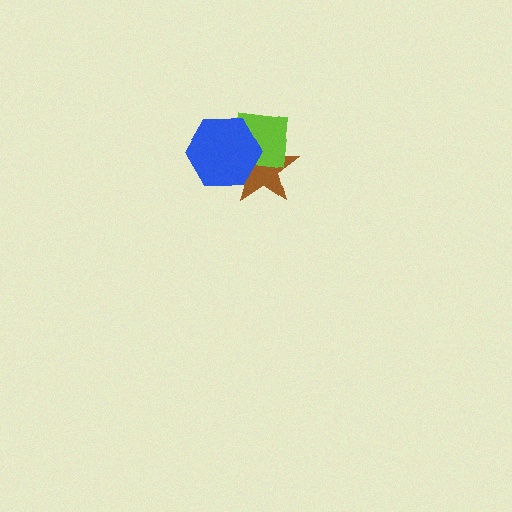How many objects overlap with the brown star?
2 objects overlap with the brown star.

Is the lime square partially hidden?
Yes, it is partially covered by another shape.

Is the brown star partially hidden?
Yes, it is partially covered by another shape.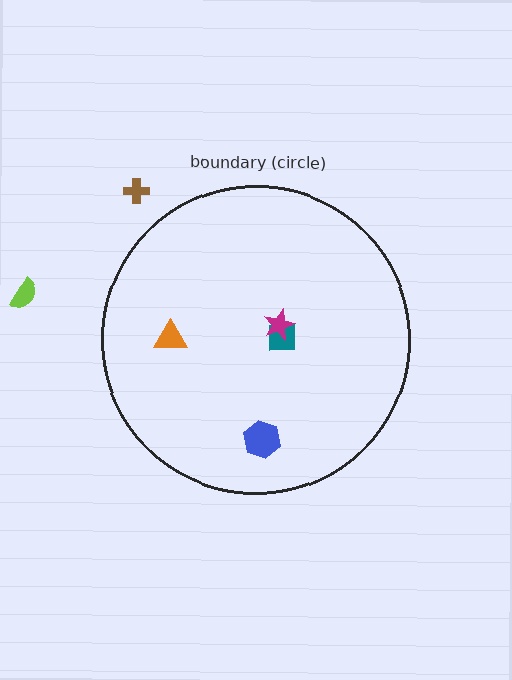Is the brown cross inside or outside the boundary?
Outside.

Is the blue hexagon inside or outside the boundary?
Inside.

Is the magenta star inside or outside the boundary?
Inside.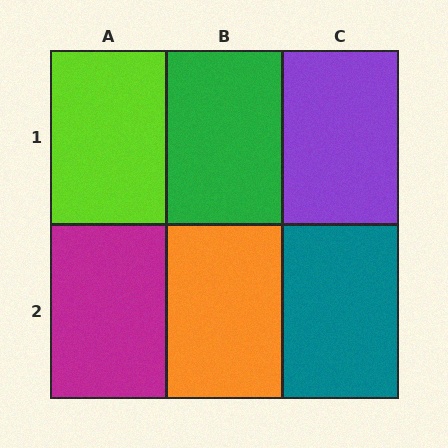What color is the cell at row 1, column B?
Green.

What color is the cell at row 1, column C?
Purple.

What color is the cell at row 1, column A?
Lime.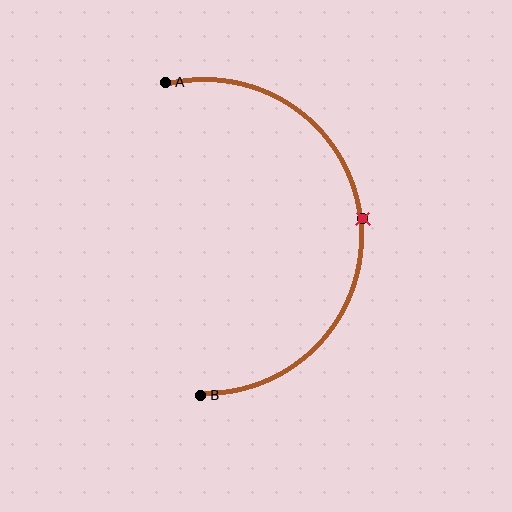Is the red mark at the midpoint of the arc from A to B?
Yes. The red mark lies on the arc at equal arc-length from both A and B — it is the arc midpoint.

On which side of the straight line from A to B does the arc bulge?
The arc bulges to the right of the straight line connecting A and B.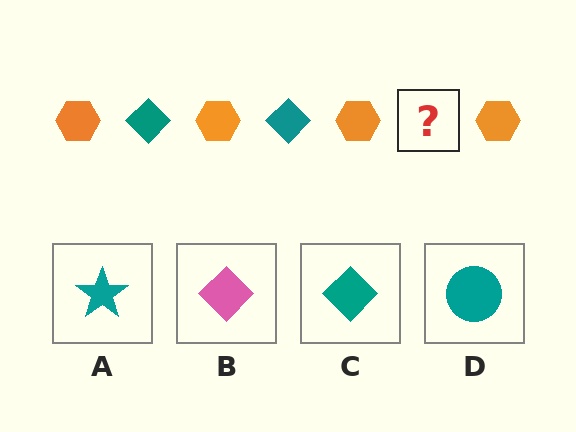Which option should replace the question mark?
Option C.